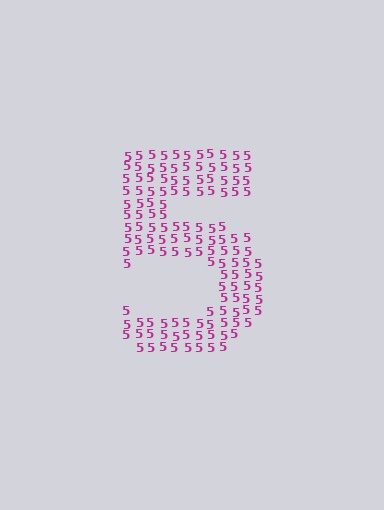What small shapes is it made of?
It is made of small digit 5's.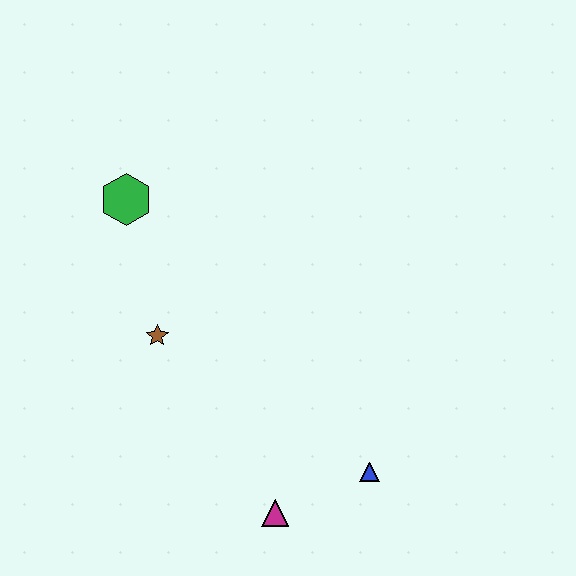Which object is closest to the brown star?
The green hexagon is closest to the brown star.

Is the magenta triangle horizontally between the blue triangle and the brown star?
Yes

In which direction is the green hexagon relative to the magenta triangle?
The green hexagon is above the magenta triangle.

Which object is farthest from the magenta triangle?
The green hexagon is farthest from the magenta triangle.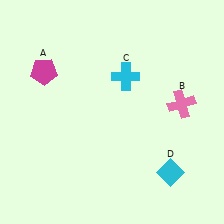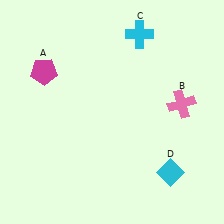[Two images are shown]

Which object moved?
The cyan cross (C) moved up.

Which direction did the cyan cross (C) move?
The cyan cross (C) moved up.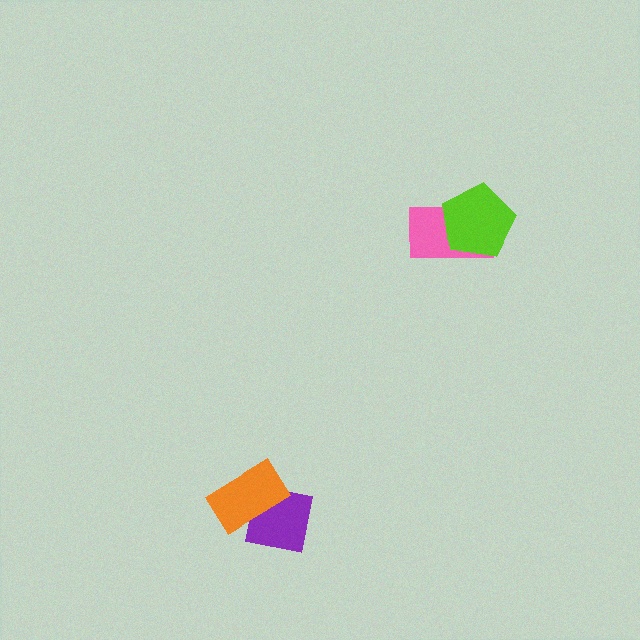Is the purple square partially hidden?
Yes, it is partially covered by another shape.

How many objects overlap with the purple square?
1 object overlaps with the purple square.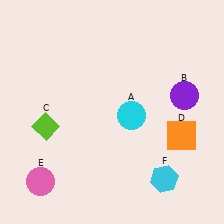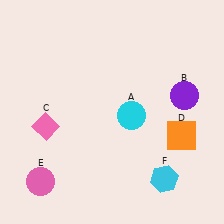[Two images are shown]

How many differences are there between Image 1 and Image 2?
There is 1 difference between the two images.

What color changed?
The diamond (C) changed from lime in Image 1 to pink in Image 2.